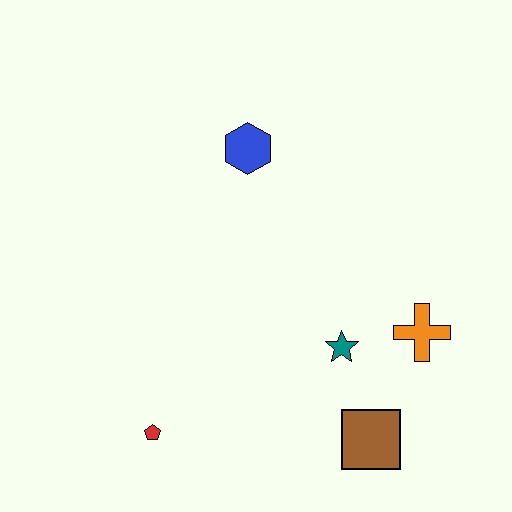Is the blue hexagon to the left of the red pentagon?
No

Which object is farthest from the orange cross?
The red pentagon is farthest from the orange cross.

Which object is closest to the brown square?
The teal star is closest to the brown square.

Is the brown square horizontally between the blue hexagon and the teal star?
No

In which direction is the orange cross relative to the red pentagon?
The orange cross is to the right of the red pentagon.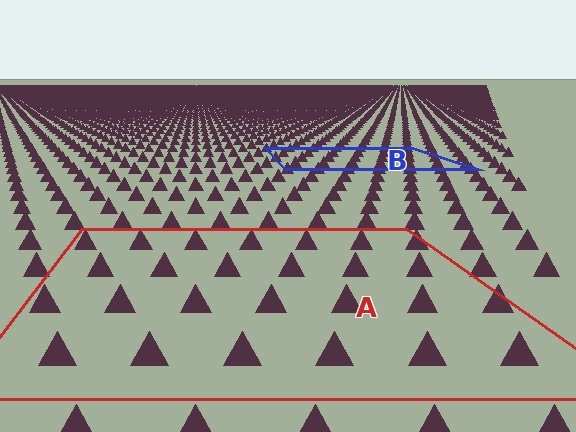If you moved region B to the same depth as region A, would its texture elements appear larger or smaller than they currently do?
They would appear larger. At a closer depth, the same texture elements are projected at a bigger on-screen size.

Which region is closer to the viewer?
Region A is closer. The texture elements there are larger and more spread out.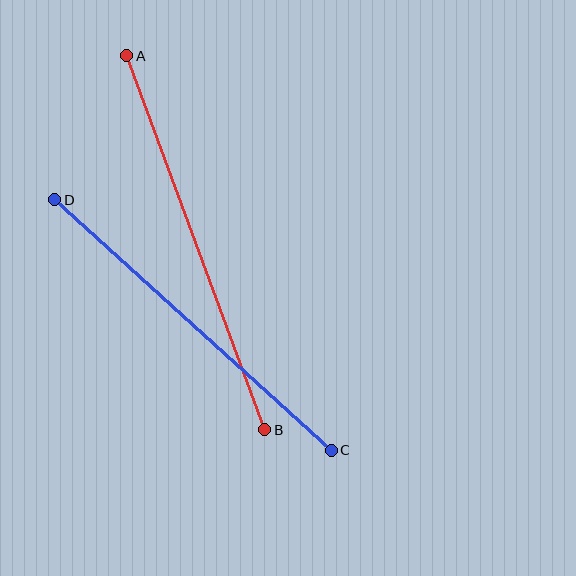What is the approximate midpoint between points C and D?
The midpoint is at approximately (193, 325) pixels.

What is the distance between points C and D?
The distance is approximately 373 pixels.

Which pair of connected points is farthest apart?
Points A and B are farthest apart.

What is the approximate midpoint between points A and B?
The midpoint is at approximately (196, 243) pixels.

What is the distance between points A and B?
The distance is approximately 399 pixels.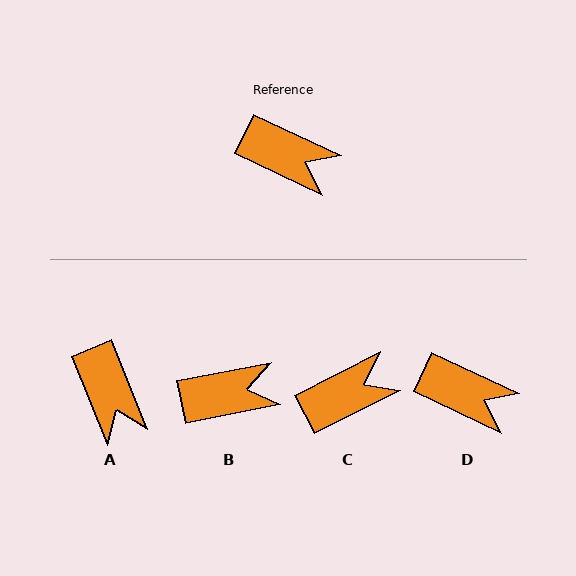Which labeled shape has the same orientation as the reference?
D.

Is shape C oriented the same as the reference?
No, it is off by about 52 degrees.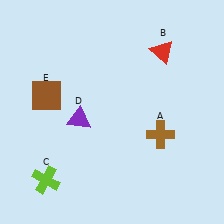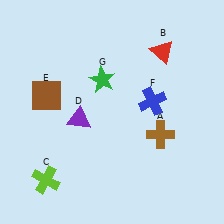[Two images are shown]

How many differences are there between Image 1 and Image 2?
There are 2 differences between the two images.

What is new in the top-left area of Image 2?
A green star (G) was added in the top-left area of Image 2.